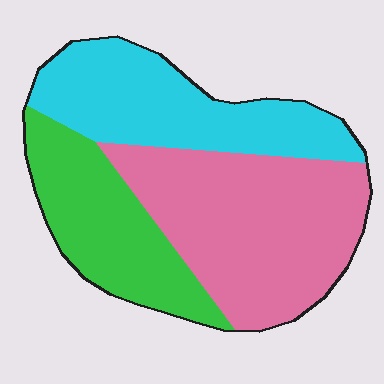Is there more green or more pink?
Pink.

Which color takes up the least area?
Green, at roughly 25%.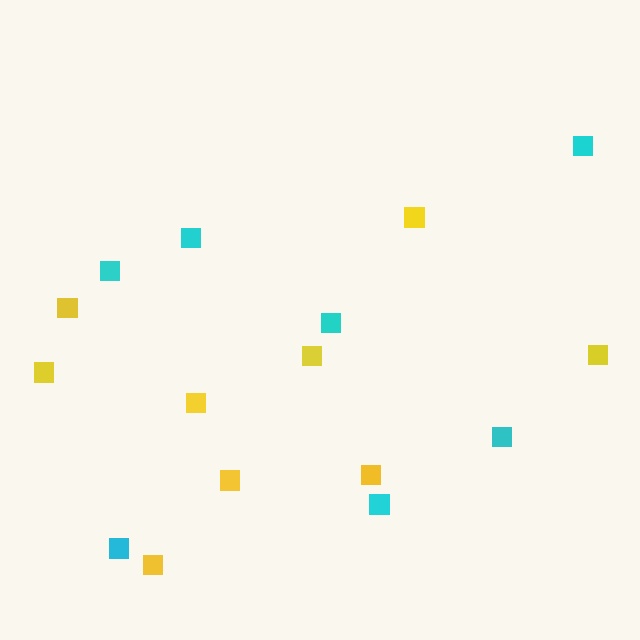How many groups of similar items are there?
There are 2 groups: one group of cyan squares (7) and one group of yellow squares (9).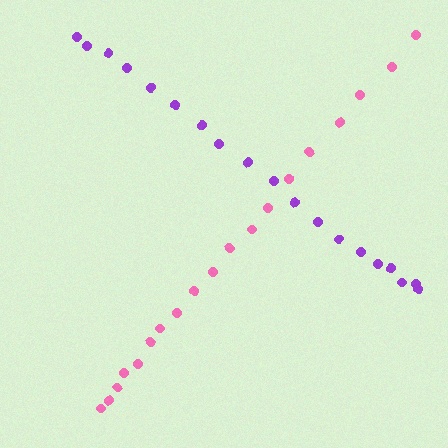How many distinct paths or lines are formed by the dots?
There are 2 distinct paths.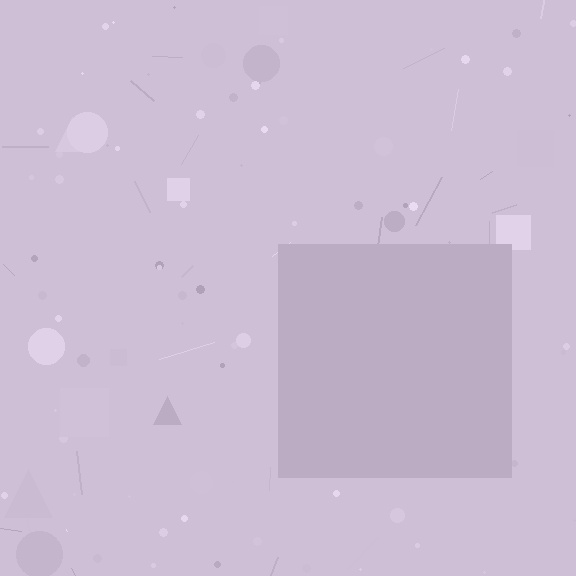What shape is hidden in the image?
A square is hidden in the image.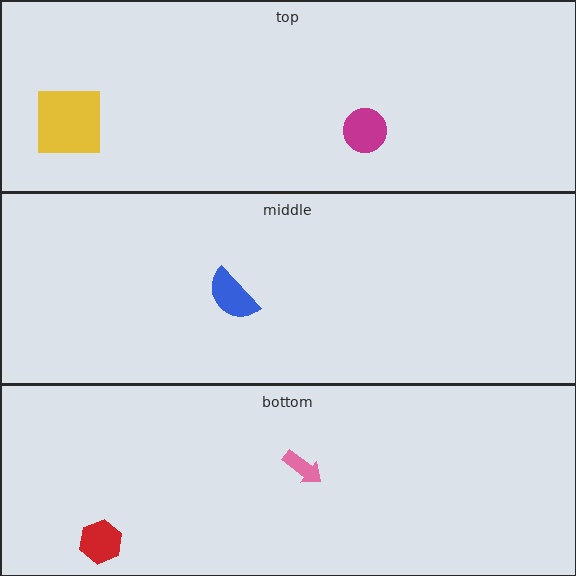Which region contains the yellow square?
The top region.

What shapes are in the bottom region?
The pink arrow, the red hexagon.